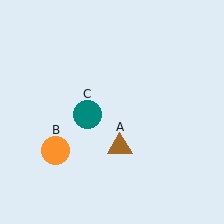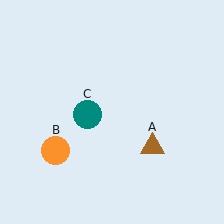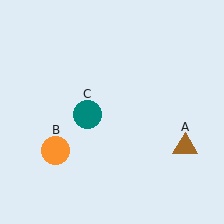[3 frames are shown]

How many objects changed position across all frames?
1 object changed position: brown triangle (object A).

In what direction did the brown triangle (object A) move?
The brown triangle (object A) moved right.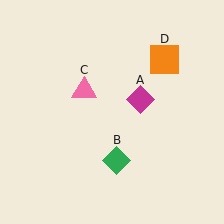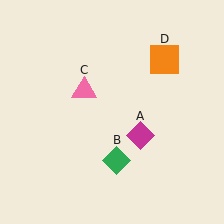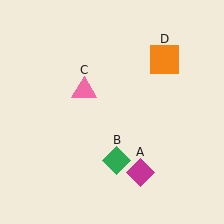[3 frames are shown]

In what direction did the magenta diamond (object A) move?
The magenta diamond (object A) moved down.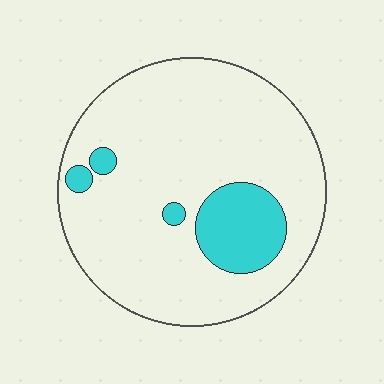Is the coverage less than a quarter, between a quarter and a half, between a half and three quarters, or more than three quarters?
Less than a quarter.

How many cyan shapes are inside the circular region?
4.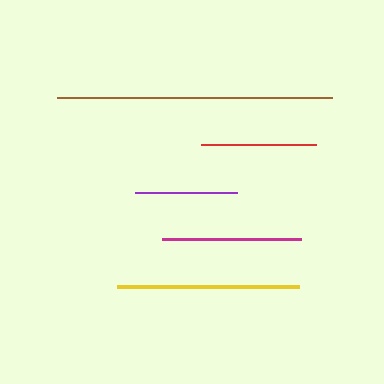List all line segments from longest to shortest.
From longest to shortest: brown, yellow, magenta, red, purple.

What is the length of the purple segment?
The purple segment is approximately 102 pixels long.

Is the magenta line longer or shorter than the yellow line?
The yellow line is longer than the magenta line.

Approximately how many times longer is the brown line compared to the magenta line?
The brown line is approximately 2.0 times the length of the magenta line.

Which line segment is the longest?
The brown line is the longest at approximately 275 pixels.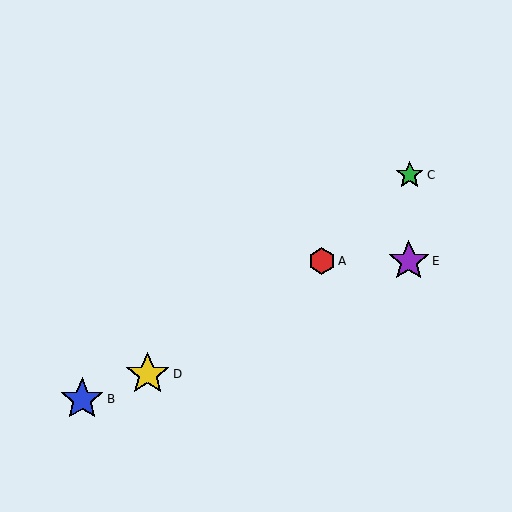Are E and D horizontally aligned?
No, E is at y≈261 and D is at y≈374.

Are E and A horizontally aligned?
Yes, both are at y≈261.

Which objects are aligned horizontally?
Objects A, E are aligned horizontally.